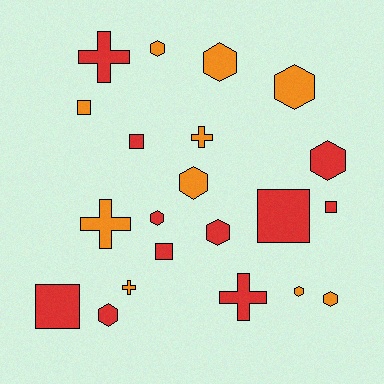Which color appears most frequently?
Red, with 11 objects.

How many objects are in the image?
There are 21 objects.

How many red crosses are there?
There are 2 red crosses.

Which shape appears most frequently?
Hexagon, with 10 objects.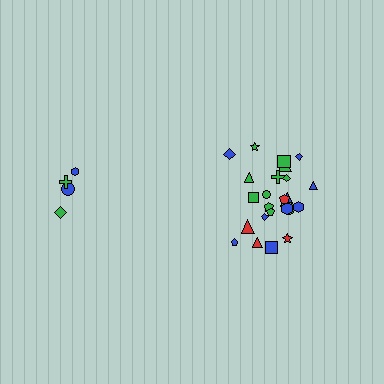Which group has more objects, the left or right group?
The right group.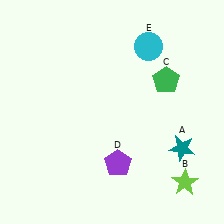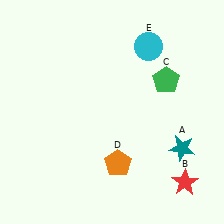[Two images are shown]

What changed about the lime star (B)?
In Image 1, B is lime. In Image 2, it changed to red.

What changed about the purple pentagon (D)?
In Image 1, D is purple. In Image 2, it changed to orange.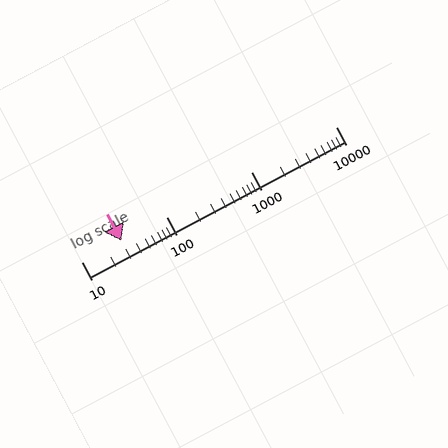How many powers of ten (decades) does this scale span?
The scale spans 3 decades, from 10 to 10000.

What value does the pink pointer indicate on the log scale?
The pointer indicates approximately 30.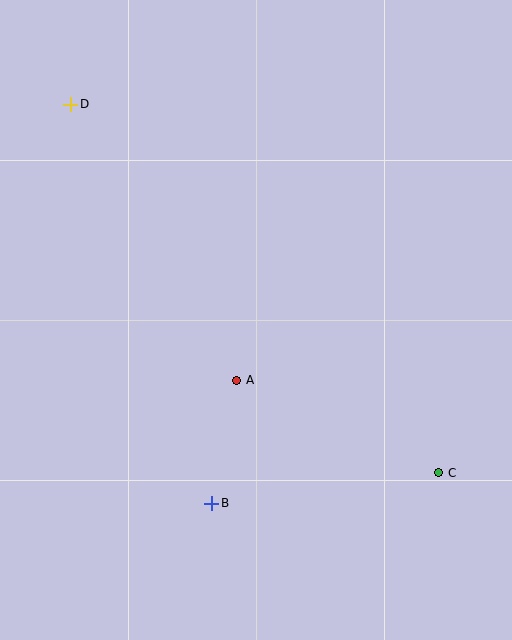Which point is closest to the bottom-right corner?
Point C is closest to the bottom-right corner.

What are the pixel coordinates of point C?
Point C is at (439, 473).